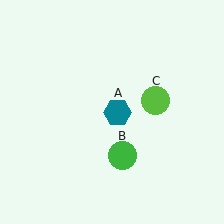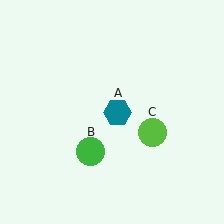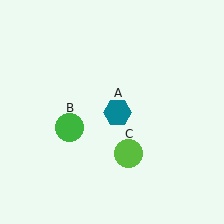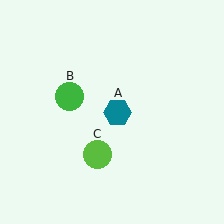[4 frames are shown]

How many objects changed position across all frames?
2 objects changed position: green circle (object B), lime circle (object C).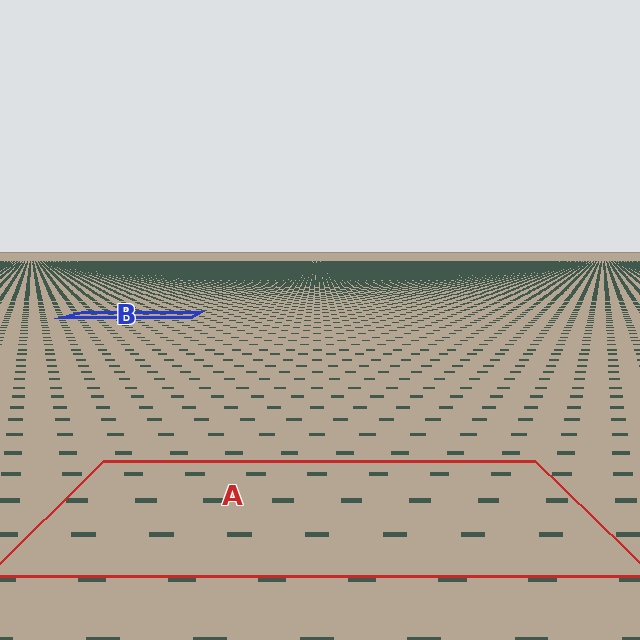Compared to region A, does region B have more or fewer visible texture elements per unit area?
Region B has more texture elements per unit area — they are packed more densely because it is farther away.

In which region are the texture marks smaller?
The texture marks are smaller in region B, because it is farther away.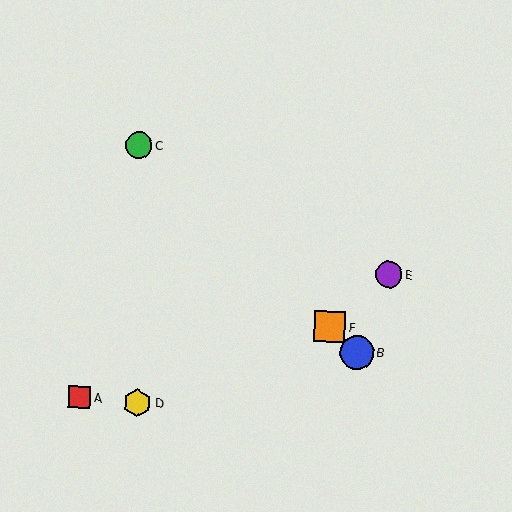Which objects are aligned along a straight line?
Objects B, C, F are aligned along a straight line.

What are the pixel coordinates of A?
Object A is at (80, 397).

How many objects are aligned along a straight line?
3 objects (B, C, F) are aligned along a straight line.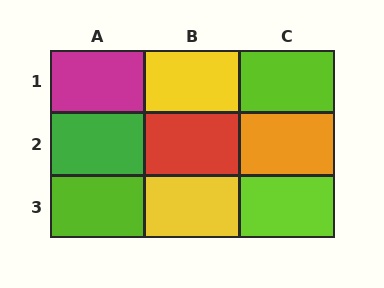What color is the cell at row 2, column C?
Orange.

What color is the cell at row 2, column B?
Red.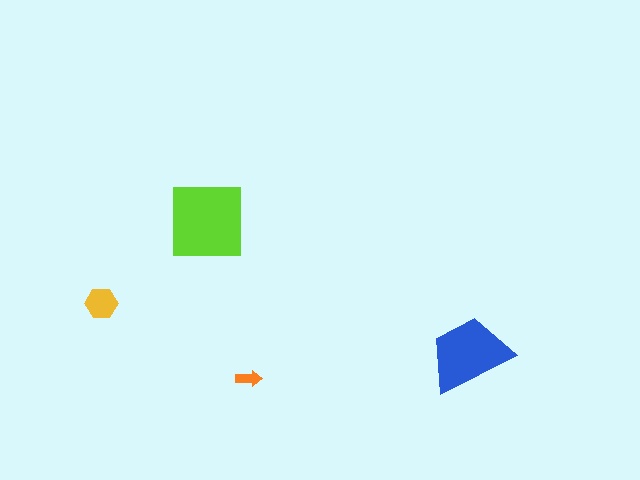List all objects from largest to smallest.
The lime square, the blue trapezoid, the yellow hexagon, the orange arrow.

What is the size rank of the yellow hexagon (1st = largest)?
3rd.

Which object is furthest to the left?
The yellow hexagon is leftmost.